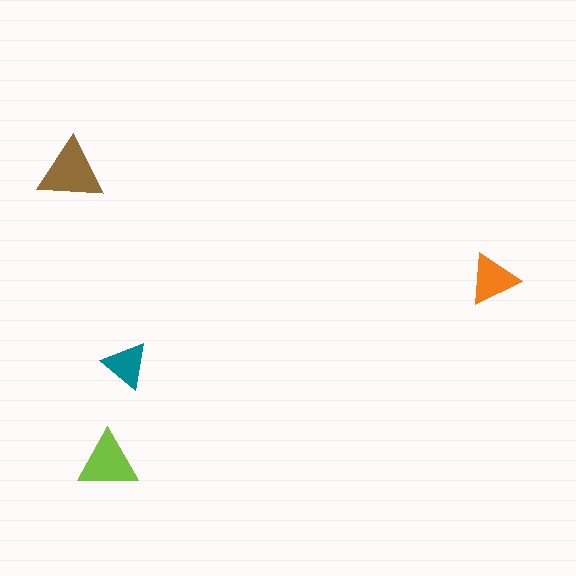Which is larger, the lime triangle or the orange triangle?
The lime one.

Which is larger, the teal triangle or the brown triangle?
The brown one.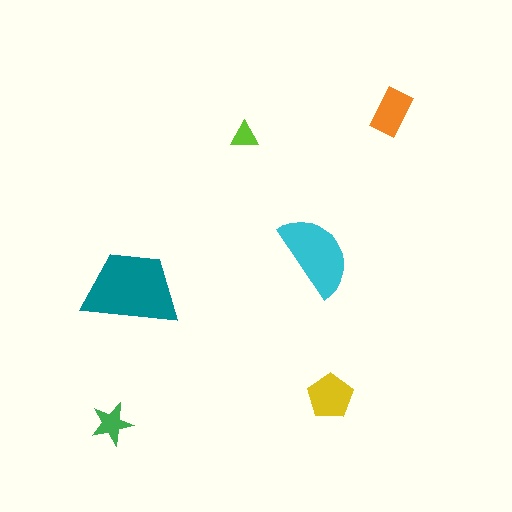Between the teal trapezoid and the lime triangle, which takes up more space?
The teal trapezoid.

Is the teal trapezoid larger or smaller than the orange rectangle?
Larger.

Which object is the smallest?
The lime triangle.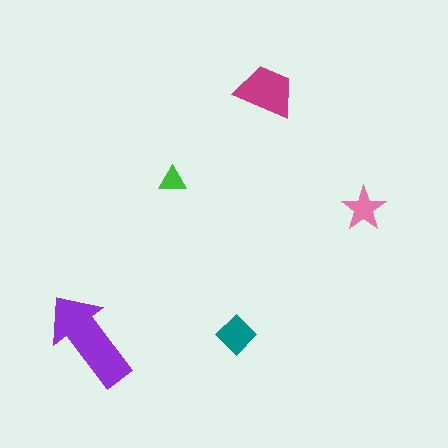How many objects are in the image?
There are 5 objects in the image.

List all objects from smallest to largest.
The green triangle, the pink star, the teal diamond, the magenta trapezoid, the purple arrow.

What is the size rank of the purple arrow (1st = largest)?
1st.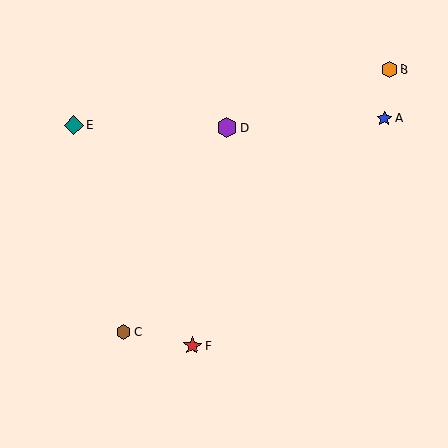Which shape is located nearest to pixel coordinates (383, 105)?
The blue star (labeled A) at (384, 118) is nearest to that location.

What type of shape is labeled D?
Shape D is a purple hexagon.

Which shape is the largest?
The purple hexagon (labeled D) is the largest.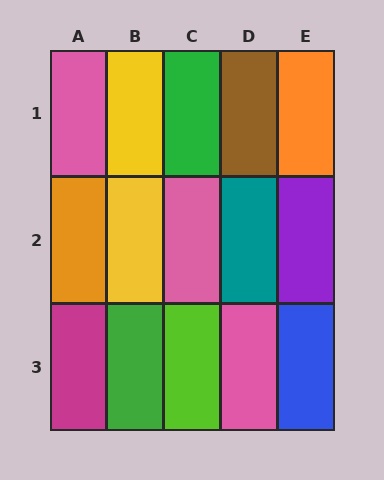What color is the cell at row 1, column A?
Pink.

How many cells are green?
2 cells are green.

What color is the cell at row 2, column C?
Pink.